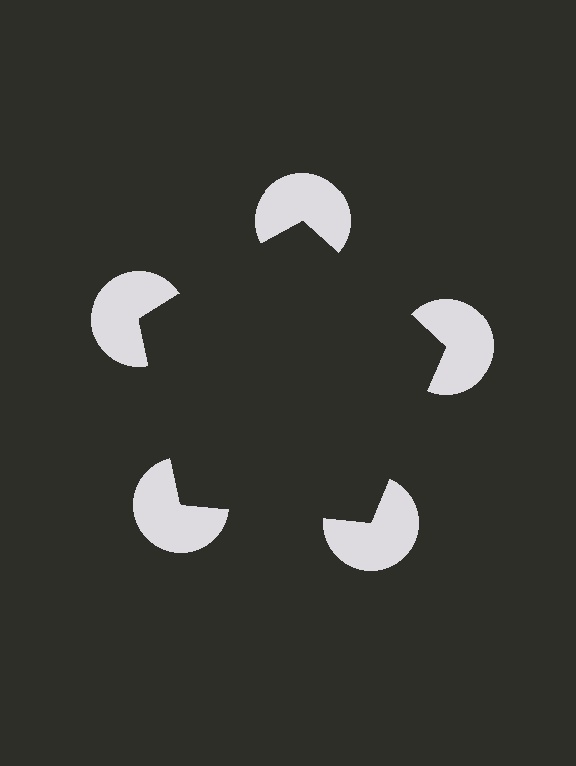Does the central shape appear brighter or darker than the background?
It typically appears slightly darker than the background, even though no actual brightness change is drawn.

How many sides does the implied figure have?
5 sides.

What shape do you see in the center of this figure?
An illusory pentagon — its edges are inferred from the aligned wedge cuts in the pac-man discs, not physically drawn.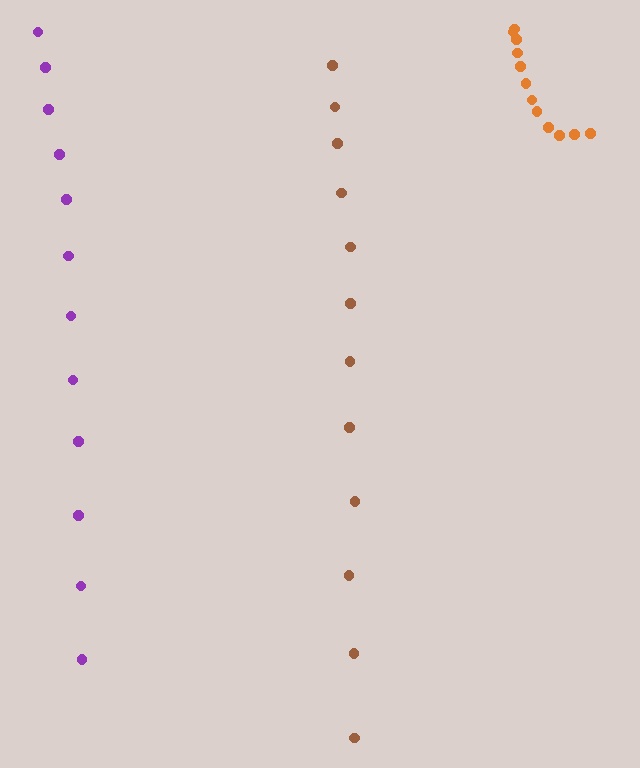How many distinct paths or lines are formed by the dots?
There are 3 distinct paths.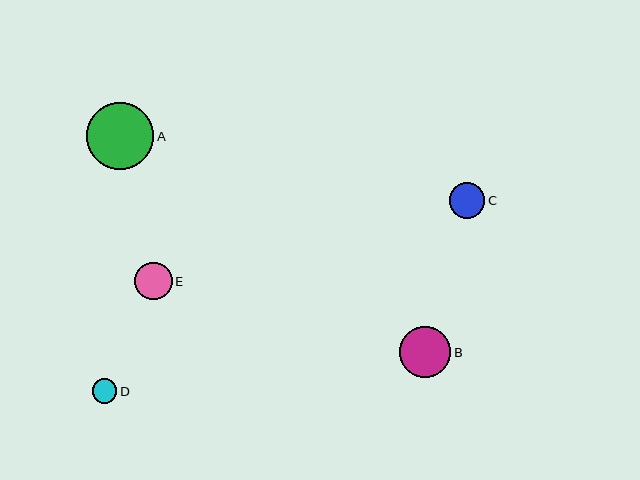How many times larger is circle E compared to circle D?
Circle E is approximately 1.5 times the size of circle D.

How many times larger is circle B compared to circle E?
Circle B is approximately 1.4 times the size of circle E.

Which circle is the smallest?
Circle D is the smallest with a size of approximately 25 pixels.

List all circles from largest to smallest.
From largest to smallest: A, B, E, C, D.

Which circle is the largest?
Circle A is the largest with a size of approximately 67 pixels.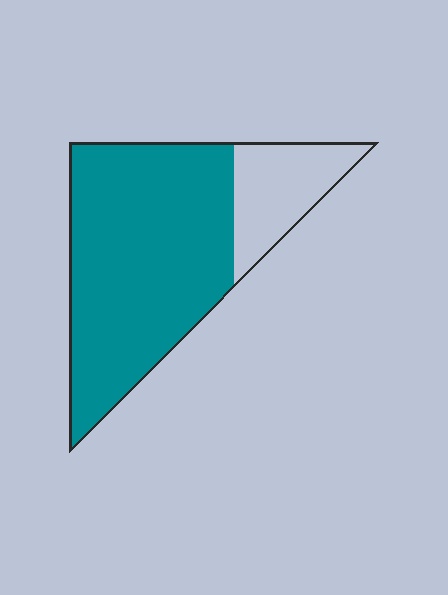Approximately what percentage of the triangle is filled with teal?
Approximately 80%.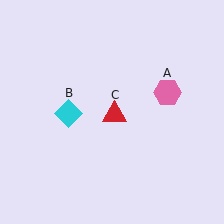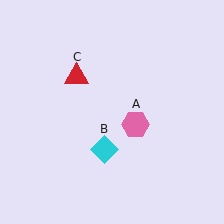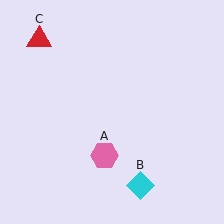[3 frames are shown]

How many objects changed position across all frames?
3 objects changed position: pink hexagon (object A), cyan diamond (object B), red triangle (object C).